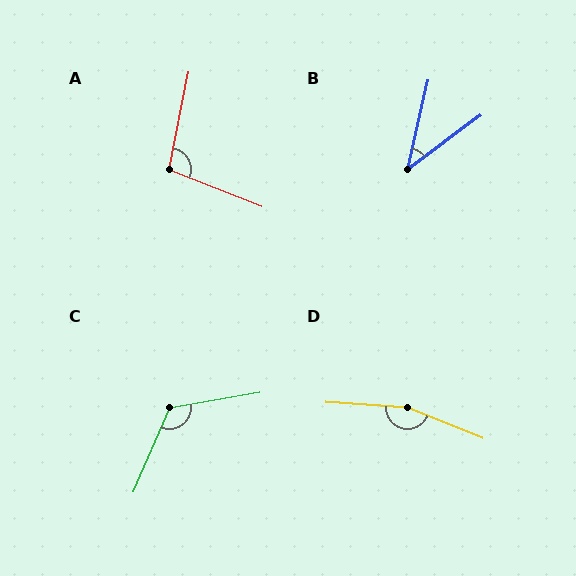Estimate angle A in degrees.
Approximately 100 degrees.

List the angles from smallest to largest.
B (41°), A (100°), C (123°), D (162°).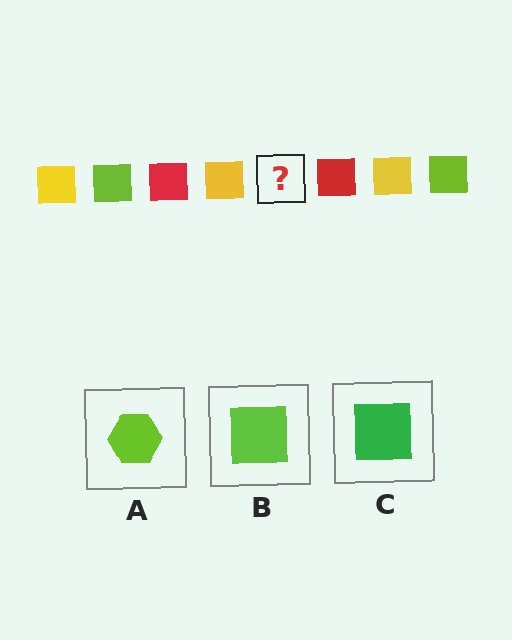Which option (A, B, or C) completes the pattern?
B.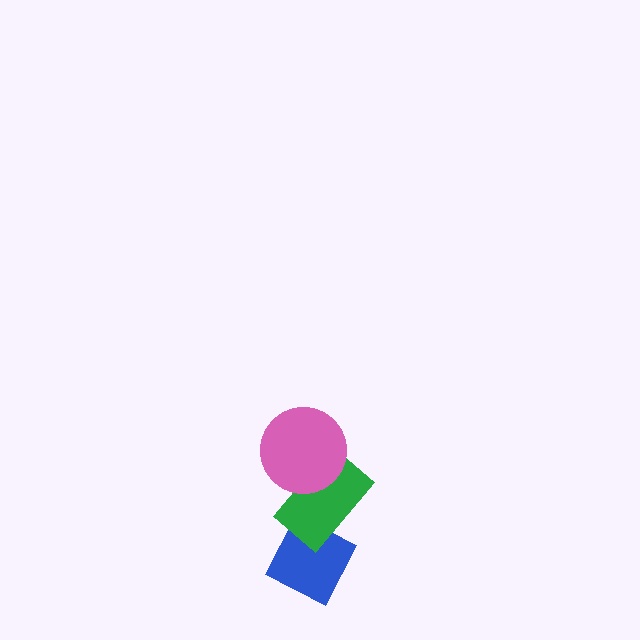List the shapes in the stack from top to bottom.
From top to bottom: the pink circle, the green rectangle, the blue diamond.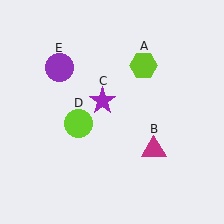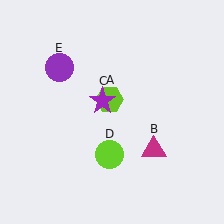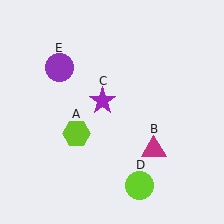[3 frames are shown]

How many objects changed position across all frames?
2 objects changed position: lime hexagon (object A), lime circle (object D).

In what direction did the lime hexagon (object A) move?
The lime hexagon (object A) moved down and to the left.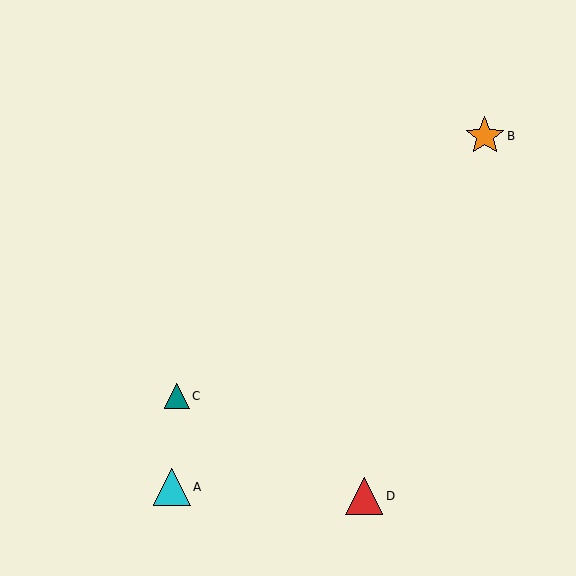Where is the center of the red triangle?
The center of the red triangle is at (364, 496).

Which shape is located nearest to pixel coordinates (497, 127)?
The orange star (labeled B) at (485, 136) is nearest to that location.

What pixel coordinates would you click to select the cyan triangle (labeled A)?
Click at (172, 487) to select the cyan triangle A.